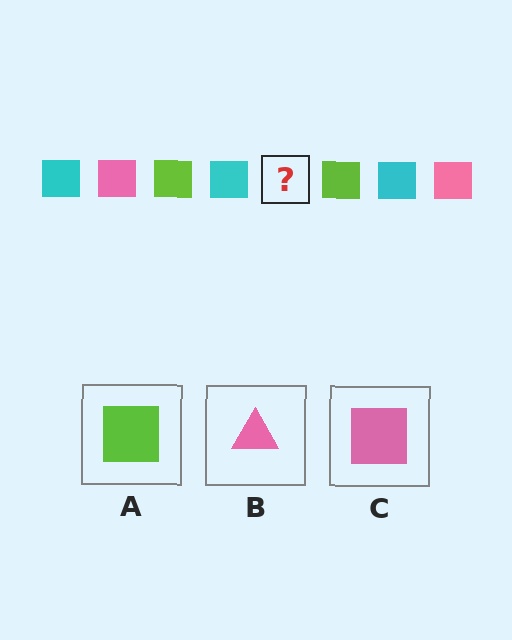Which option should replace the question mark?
Option C.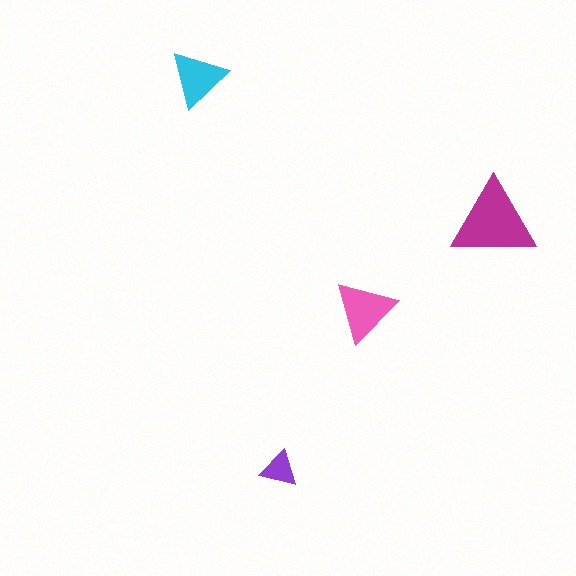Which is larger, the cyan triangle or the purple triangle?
The cyan one.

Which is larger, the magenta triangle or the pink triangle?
The magenta one.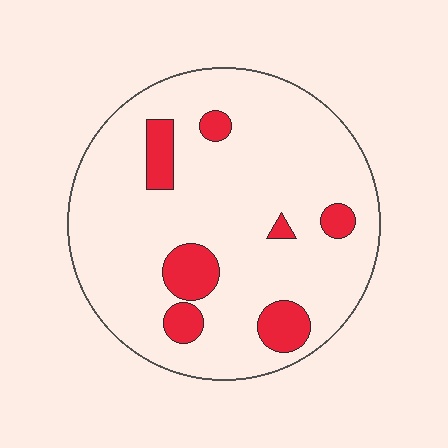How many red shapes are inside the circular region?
7.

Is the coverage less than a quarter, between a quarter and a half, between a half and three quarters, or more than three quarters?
Less than a quarter.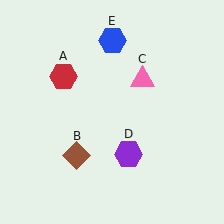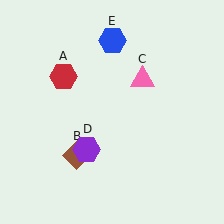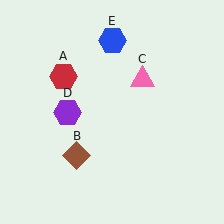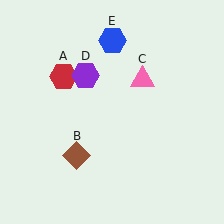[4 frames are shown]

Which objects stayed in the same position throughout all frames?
Red hexagon (object A) and brown diamond (object B) and pink triangle (object C) and blue hexagon (object E) remained stationary.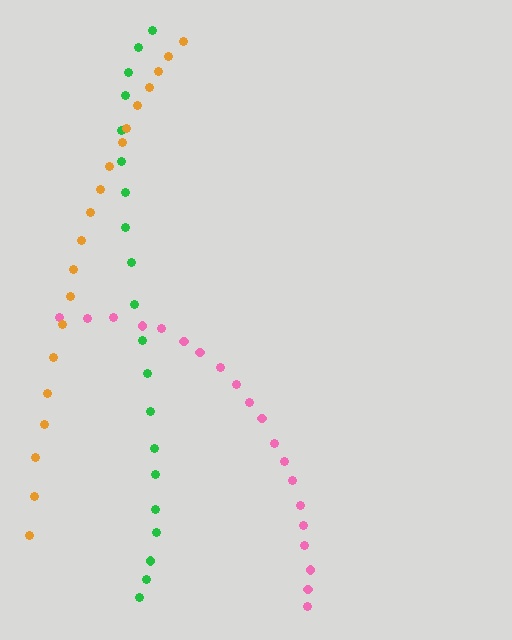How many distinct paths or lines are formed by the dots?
There are 3 distinct paths.